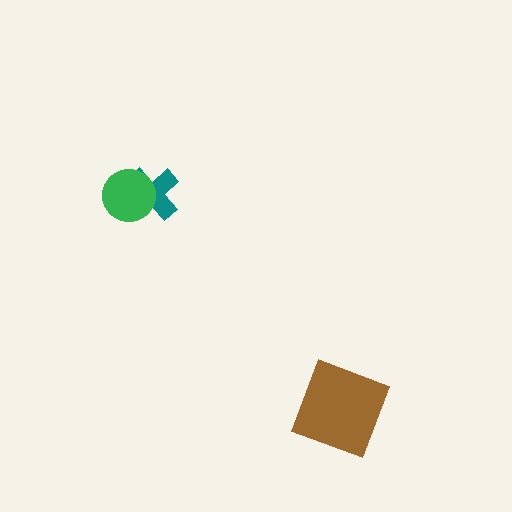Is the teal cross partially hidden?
Yes, it is partially covered by another shape.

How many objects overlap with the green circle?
1 object overlaps with the green circle.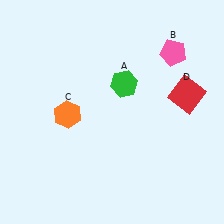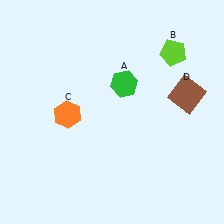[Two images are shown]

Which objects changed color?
B changed from pink to lime. D changed from red to brown.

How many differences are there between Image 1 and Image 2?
There are 2 differences between the two images.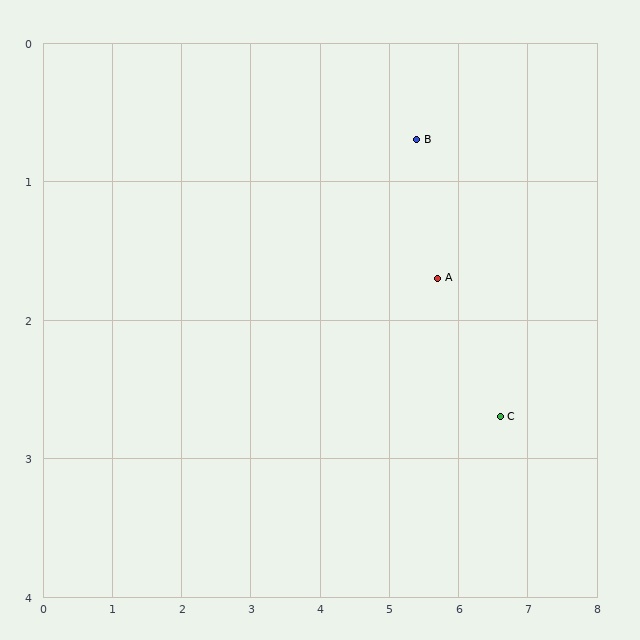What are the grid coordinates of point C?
Point C is at approximately (6.6, 2.7).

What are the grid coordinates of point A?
Point A is at approximately (5.7, 1.7).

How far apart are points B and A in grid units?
Points B and A are about 1.0 grid units apart.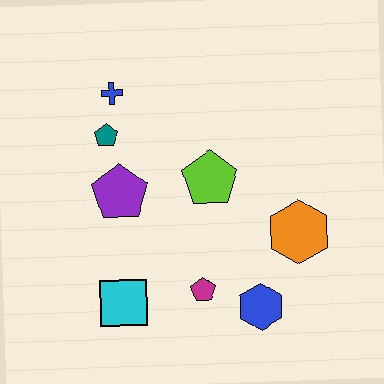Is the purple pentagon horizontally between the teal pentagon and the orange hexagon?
Yes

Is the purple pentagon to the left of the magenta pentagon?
Yes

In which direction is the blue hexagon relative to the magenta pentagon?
The blue hexagon is to the right of the magenta pentagon.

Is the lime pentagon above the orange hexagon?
Yes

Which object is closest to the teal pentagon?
The blue cross is closest to the teal pentagon.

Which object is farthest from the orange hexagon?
The blue cross is farthest from the orange hexagon.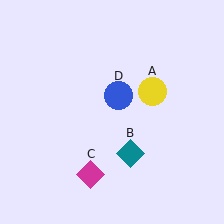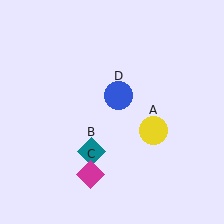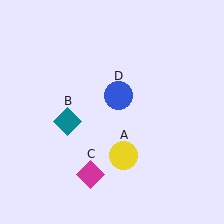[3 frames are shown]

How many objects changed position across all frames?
2 objects changed position: yellow circle (object A), teal diamond (object B).